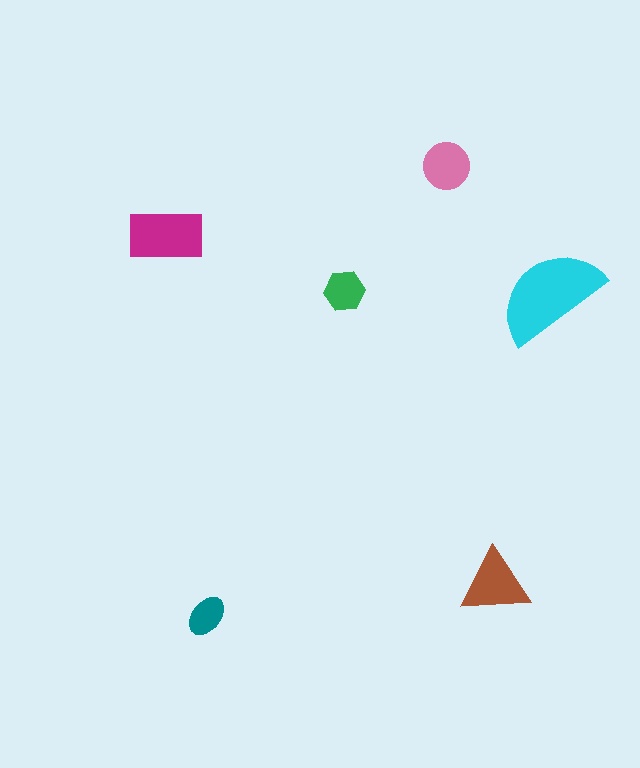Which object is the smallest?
The teal ellipse.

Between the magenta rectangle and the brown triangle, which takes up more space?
The magenta rectangle.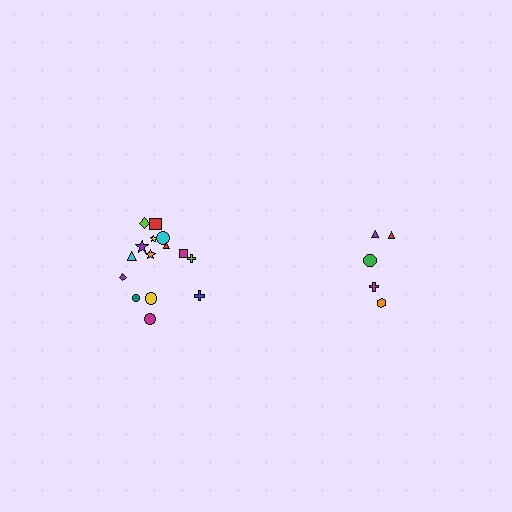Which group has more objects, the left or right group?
The left group.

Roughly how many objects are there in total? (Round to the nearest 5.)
Roughly 20 objects in total.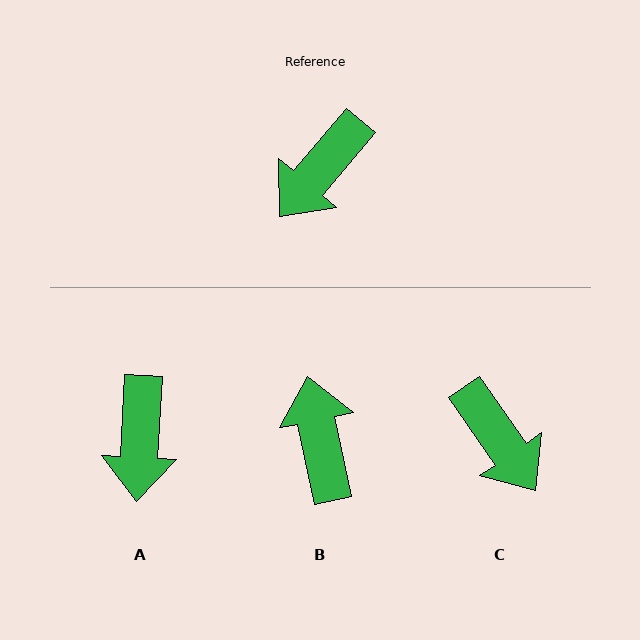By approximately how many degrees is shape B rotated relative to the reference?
Approximately 128 degrees clockwise.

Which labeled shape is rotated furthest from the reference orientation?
B, about 128 degrees away.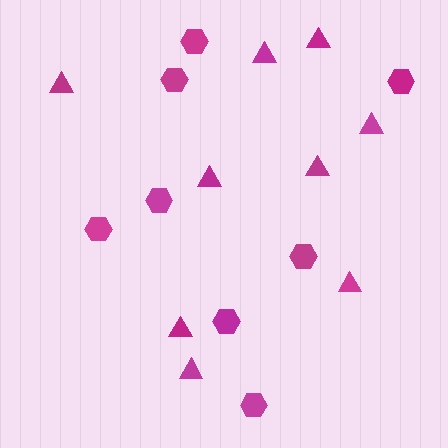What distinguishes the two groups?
There are 2 groups: one group of triangles (9) and one group of hexagons (8).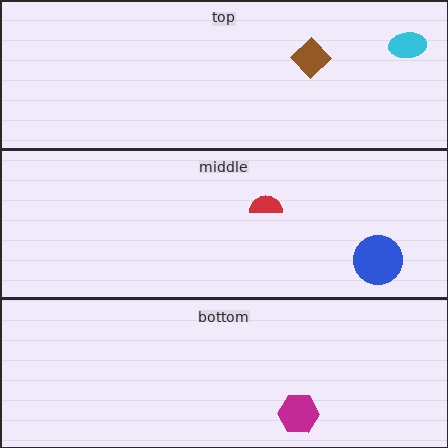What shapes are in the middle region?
The blue circle, the red semicircle.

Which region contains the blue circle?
The middle region.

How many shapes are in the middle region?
2.